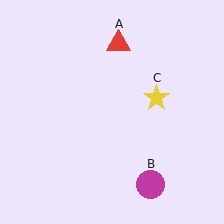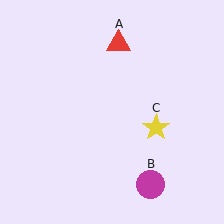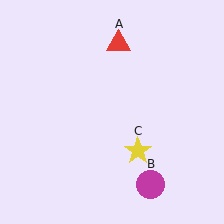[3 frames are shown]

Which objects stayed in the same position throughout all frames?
Red triangle (object A) and magenta circle (object B) remained stationary.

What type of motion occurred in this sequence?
The yellow star (object C) rotated clockwise around the center of the scene.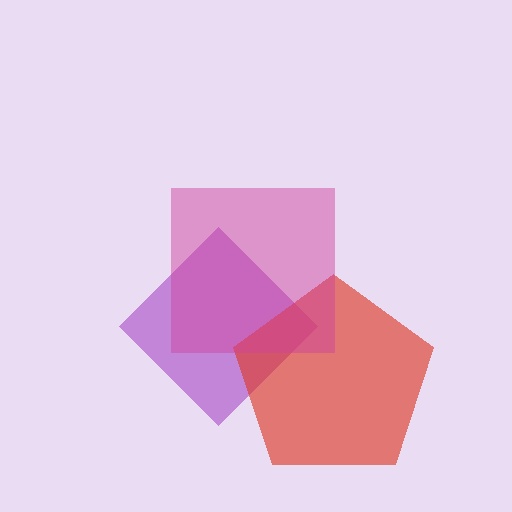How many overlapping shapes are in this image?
There are 3 overlapping shapes in the image.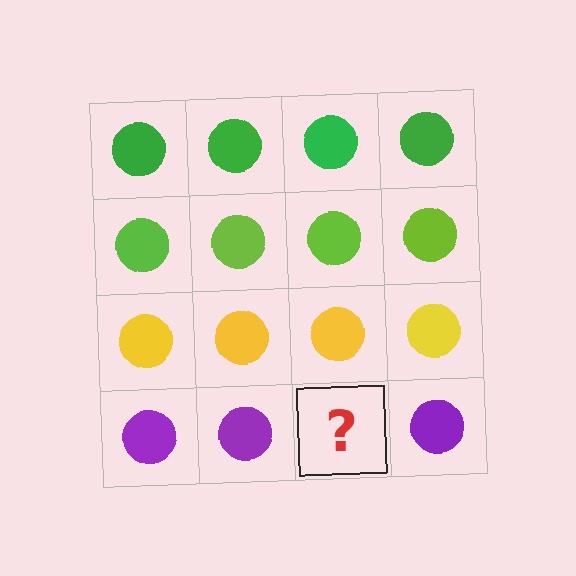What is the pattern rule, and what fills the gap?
The rule is that each row has a consistent color. The gap should be filled with a purple circle.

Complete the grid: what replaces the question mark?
The question mark should be replaced with a purple circle.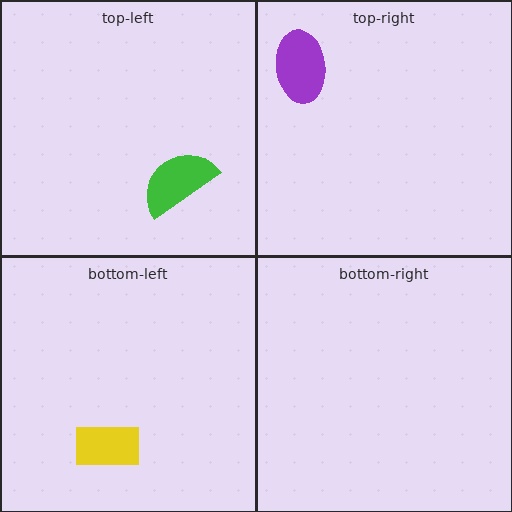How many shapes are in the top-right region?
1.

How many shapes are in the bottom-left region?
1.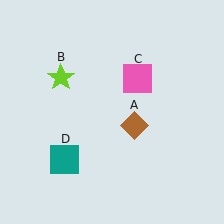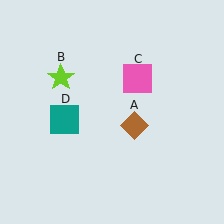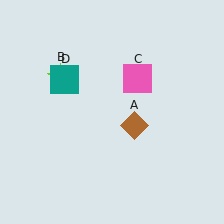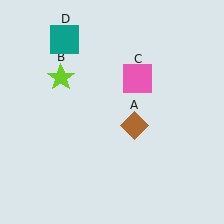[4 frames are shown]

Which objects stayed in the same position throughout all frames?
Brown diamond (object A) and lime star (object B) and pink square (object C) remained stationary.